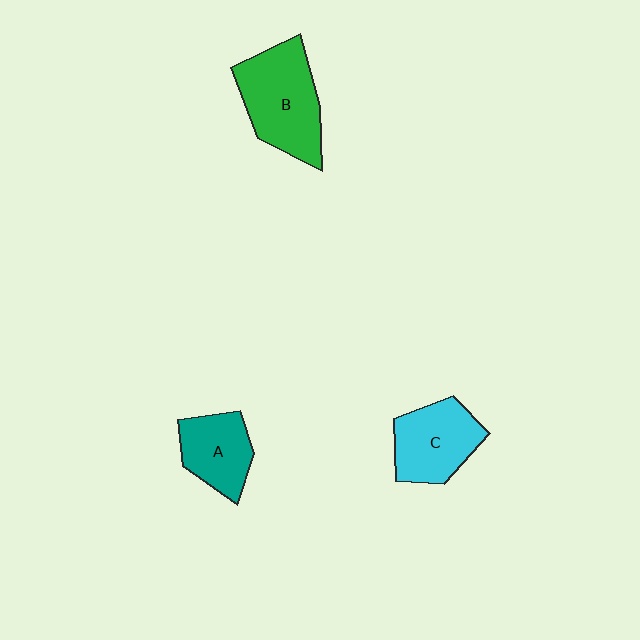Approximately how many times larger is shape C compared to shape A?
Approximately 1.2 times.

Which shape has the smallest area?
Shape A (teal).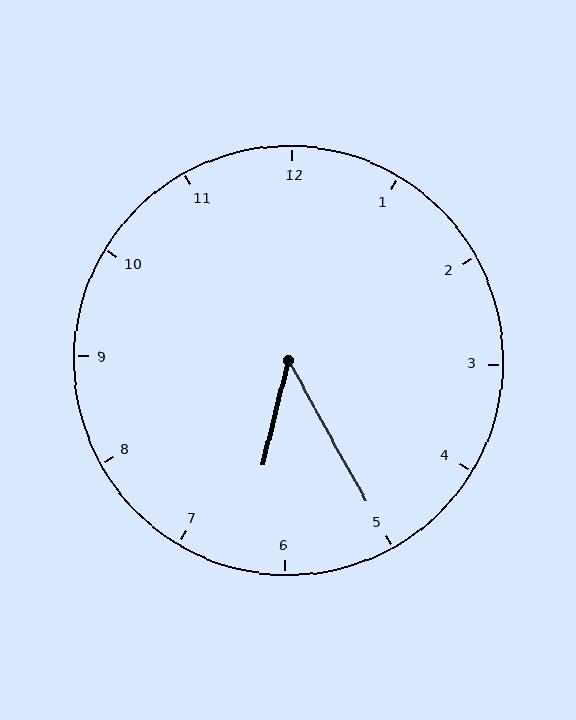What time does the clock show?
6:25.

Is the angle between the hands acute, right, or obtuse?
It is acute.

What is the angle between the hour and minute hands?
Approximately 42 degrees.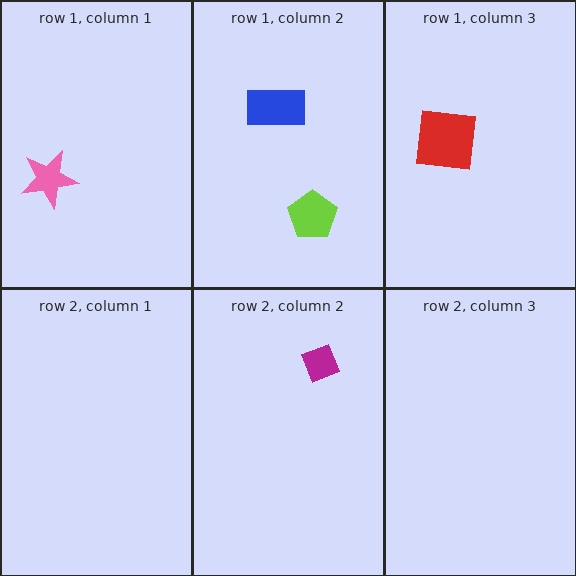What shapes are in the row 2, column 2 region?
The magenta diamond.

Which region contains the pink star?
The row 1, column 1 region.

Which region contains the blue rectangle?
The row 1, column 2 region.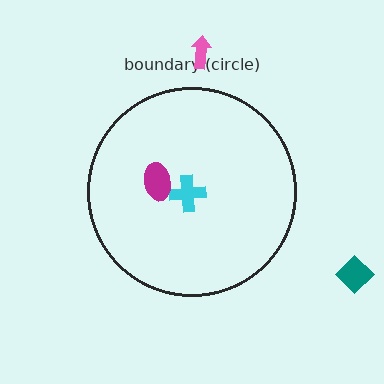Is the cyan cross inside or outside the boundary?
Inside.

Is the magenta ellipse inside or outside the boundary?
Inside.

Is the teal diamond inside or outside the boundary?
Outside.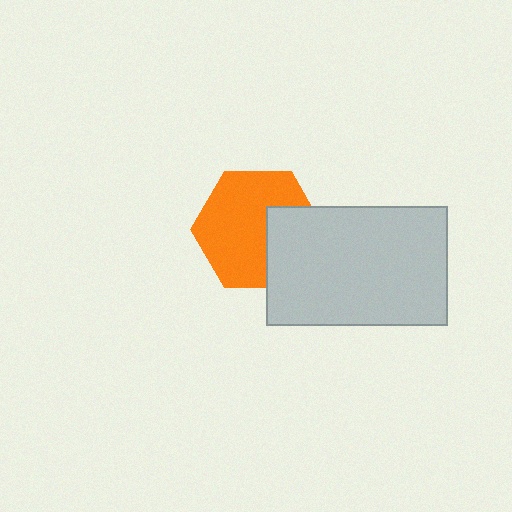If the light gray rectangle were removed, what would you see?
You would see the complete orange hexagon.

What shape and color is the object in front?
The object in front is a light gray rectangle.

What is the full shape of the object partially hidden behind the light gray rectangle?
The partially hidden object is an orange hexagon.